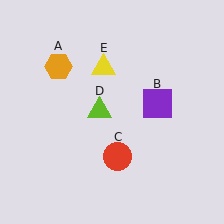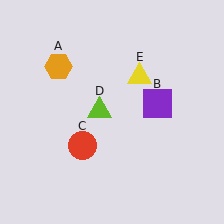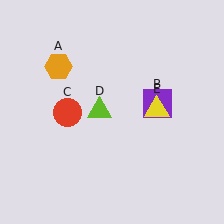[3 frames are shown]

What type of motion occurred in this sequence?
The red circle (object C), yellow triangle (object E) rotated clockwise around the center of the scene.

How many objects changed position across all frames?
2 objects changed position: red circle (object C), yellow triangle (object E).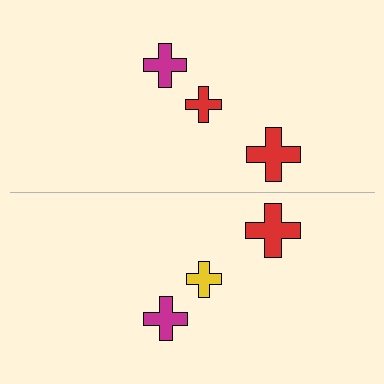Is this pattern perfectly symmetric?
No, the pattern is not perfectly symmetric. The yellow cross on the bottom side breaks the symmetry — its mirror counterpart is red.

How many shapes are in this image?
There are 6 shapes in this image.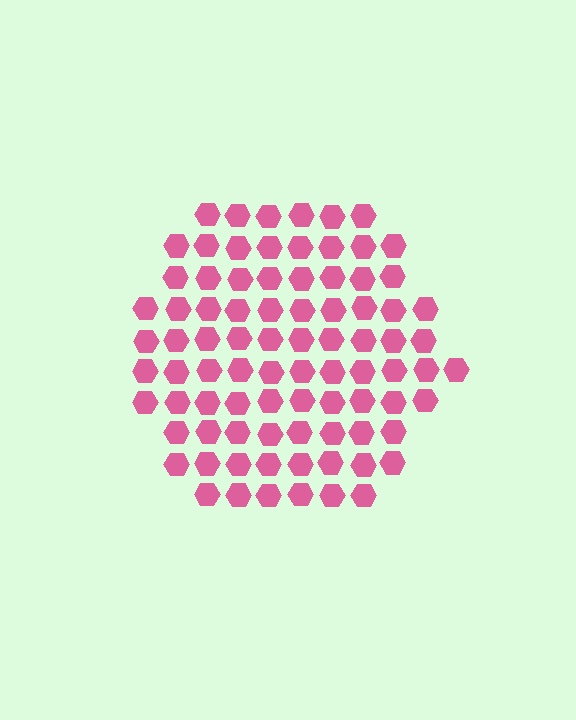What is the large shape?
The large shape is a hexagon.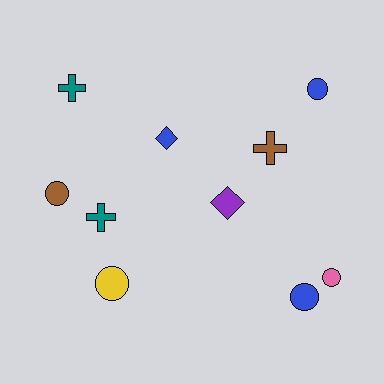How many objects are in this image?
There are 10 objects.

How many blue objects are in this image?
There are 3 blue objects.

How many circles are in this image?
There are 5 circles.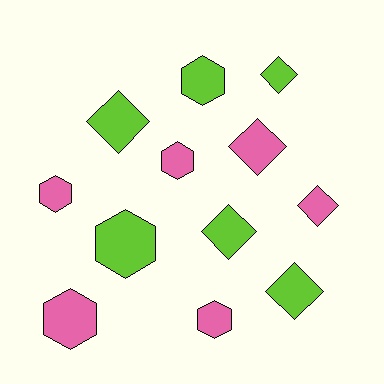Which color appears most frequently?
Pink, with 6 objects.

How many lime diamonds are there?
There are 4 lime diamonds.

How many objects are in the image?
There are 12 objects.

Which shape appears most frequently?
Diamond, with 6 objects.